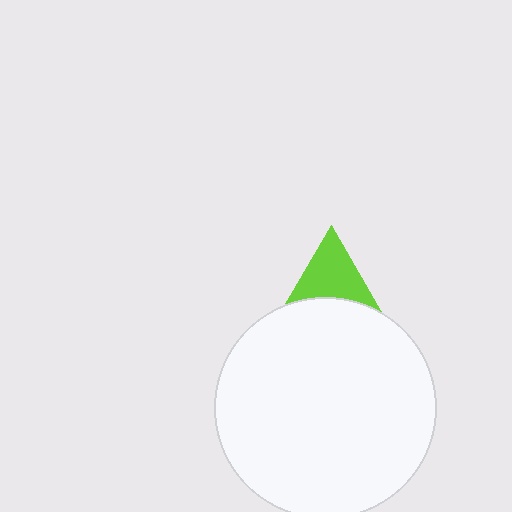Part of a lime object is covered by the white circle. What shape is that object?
It is a triangle.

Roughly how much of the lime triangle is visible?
About half of it is visible (roughly 57%).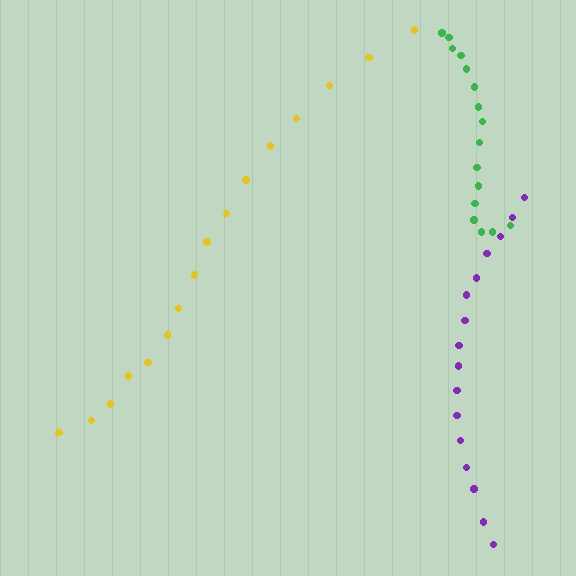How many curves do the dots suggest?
There are 3 distinct paths.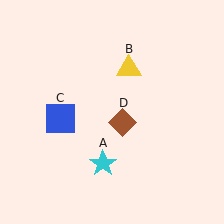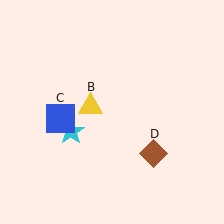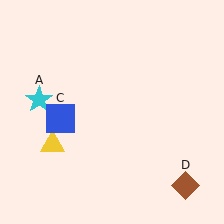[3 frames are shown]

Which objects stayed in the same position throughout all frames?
Blue square (object C) remained stationary.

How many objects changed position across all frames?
3 objects changed position: cyan star (object A), yellow triangle (object B), brown diamond (object D).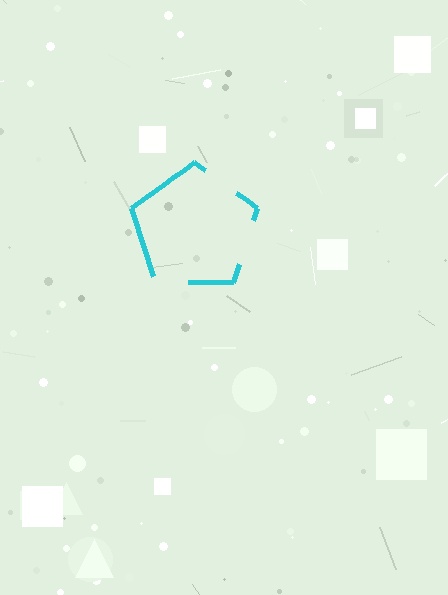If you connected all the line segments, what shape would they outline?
They would outline a pentagon.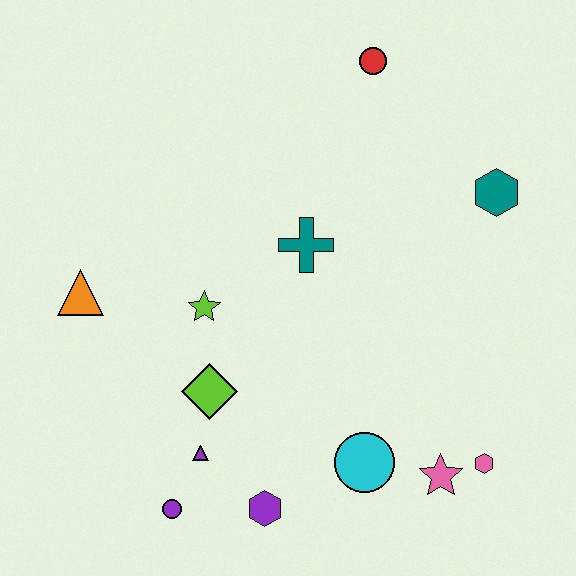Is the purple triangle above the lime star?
No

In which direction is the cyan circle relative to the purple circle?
The cyan circle is to the right of the purple circle.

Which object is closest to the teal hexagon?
The red circle is closest to the teal hexagon.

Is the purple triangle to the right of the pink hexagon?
No